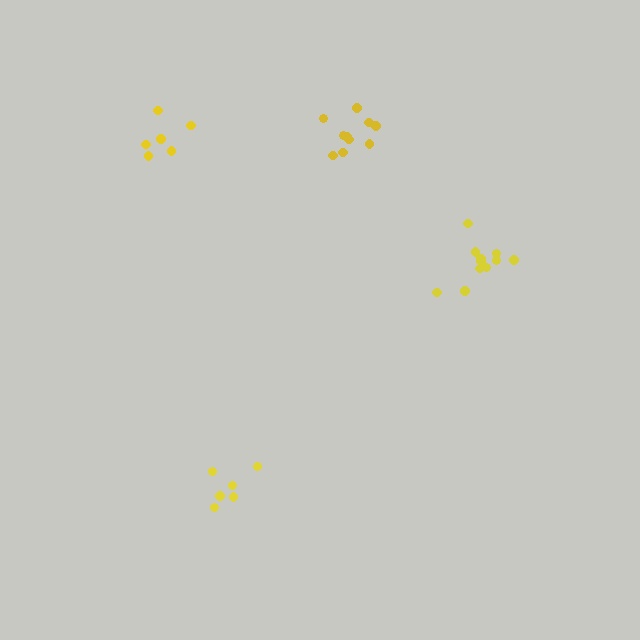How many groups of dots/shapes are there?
There are 4 groups.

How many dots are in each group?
Group 1: 6 dots, Group 2: 6 dots, Group 3: 11 dots, Group 4: 10 dots (33 total).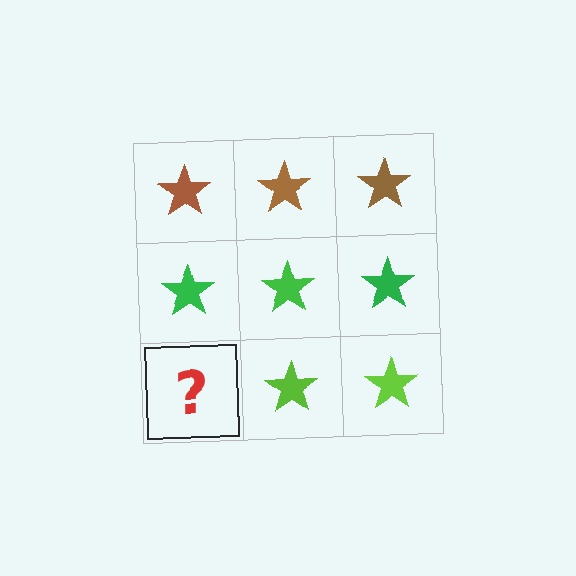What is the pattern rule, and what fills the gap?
The rule is that each row has a consistent color. The gap should be filled with a lime star.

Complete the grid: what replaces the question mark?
The question mark should be replaced with a lime star.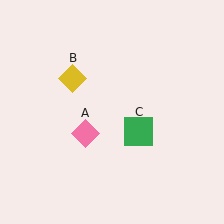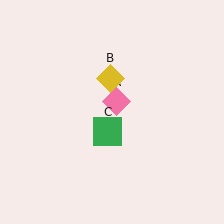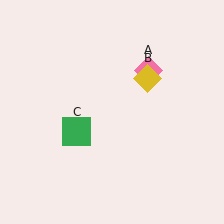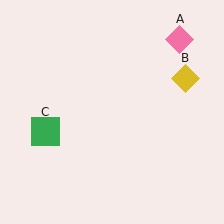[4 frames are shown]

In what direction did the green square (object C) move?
The green square (object C) moved left.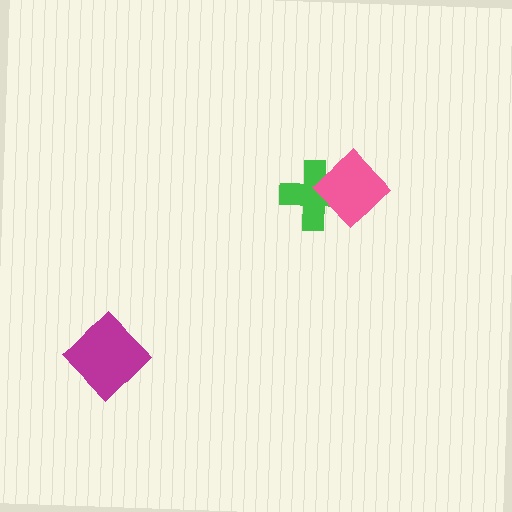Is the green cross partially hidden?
Yes, it is partially covered by another shape.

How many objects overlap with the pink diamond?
1 object overlaps with the pink diamond.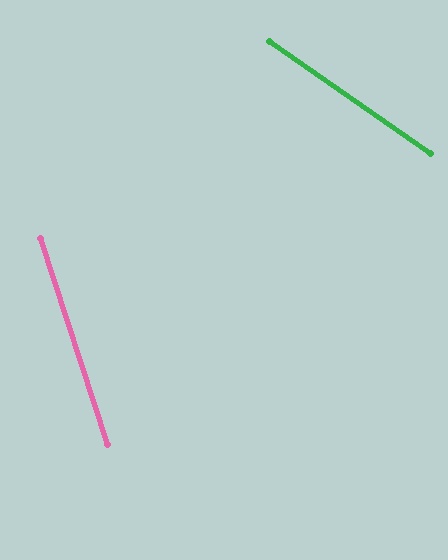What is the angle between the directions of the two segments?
Approximately 37 degrees.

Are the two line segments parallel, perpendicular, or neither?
Neither parallel nor perpendicular — they differ by about 37°.